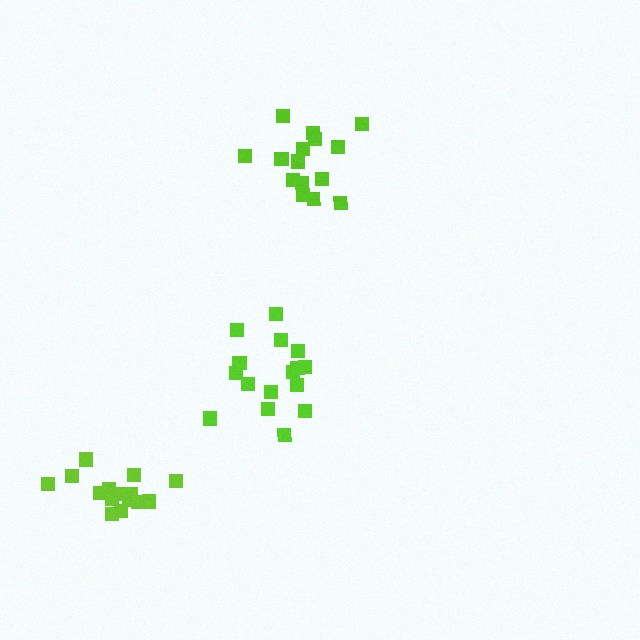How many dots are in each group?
Group 1: 15 dots, Group 2: 15 dots, Group 3: 16 dots (46 total).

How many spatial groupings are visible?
There are 3 spatial groupings.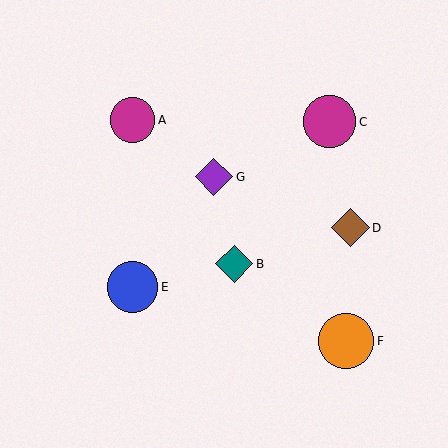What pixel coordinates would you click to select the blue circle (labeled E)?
Click at (133, 287) to select the blue circle E.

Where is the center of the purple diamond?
The center of the purple diamond is at (214, 177).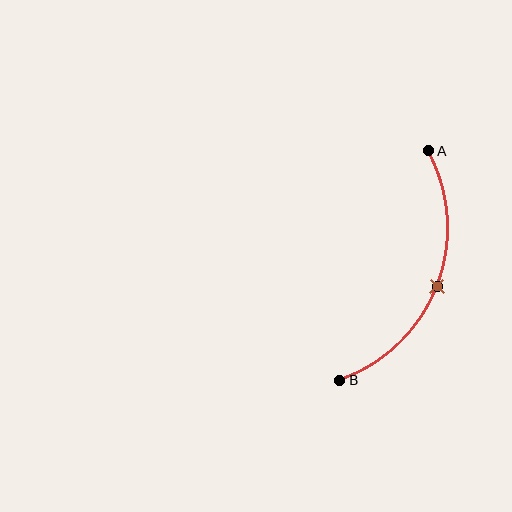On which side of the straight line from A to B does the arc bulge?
The arc bulges to the right of the straight line connecting A and B.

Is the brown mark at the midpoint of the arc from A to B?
Yes. The brown mark lies on the arc at equal arc-length from both A and B — it is the arc midpoint.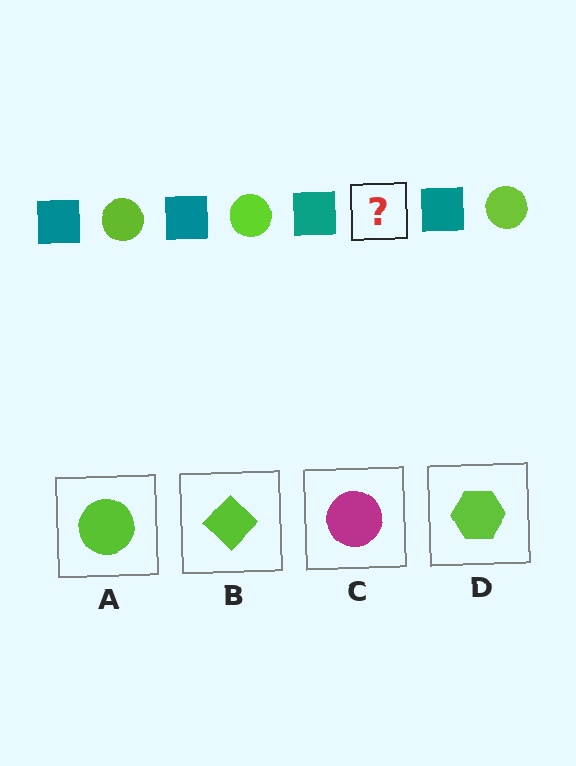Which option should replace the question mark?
Option A.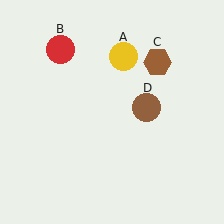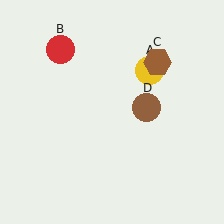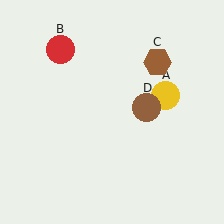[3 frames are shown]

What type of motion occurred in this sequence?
The yellow circle (object A) rotated clockwise around the center of the scene.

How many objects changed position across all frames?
1 object changed position: yellow circle (object A).